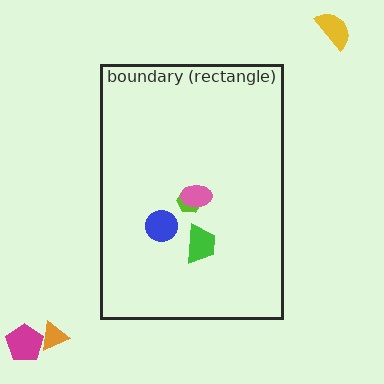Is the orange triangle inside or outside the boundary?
Outside.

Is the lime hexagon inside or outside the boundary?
Inside.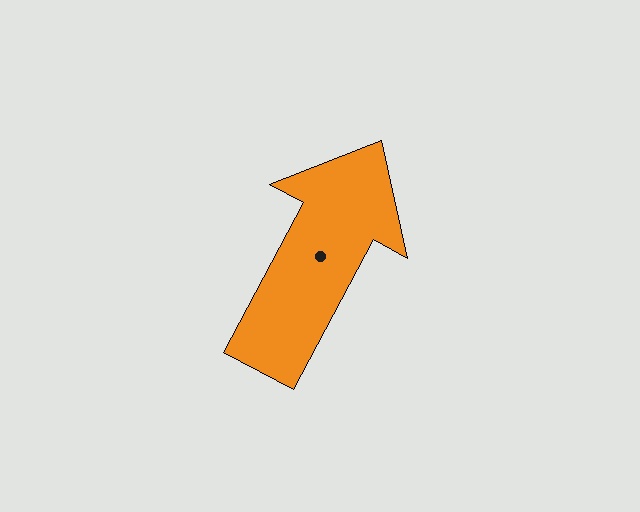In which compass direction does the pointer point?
Northeast.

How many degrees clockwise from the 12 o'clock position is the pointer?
Approximately 28 degrees.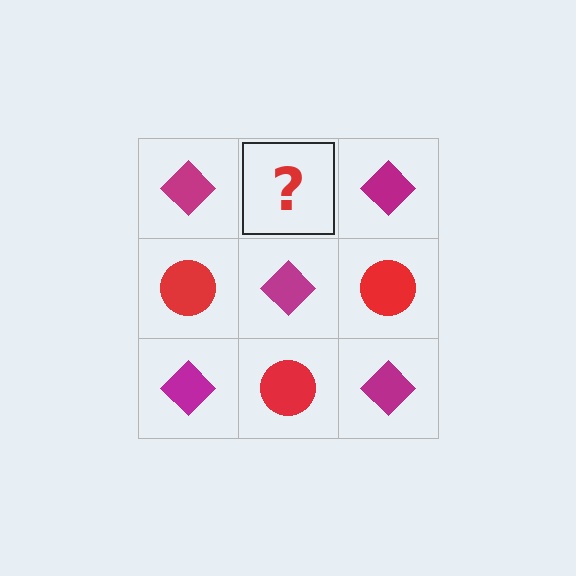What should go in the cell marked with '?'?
The missing cell should contain a red circle.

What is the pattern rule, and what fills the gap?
The rule is that it alternates magenta diamond and red circle in a checkerboard pattern. The gap should be filled with a red circle.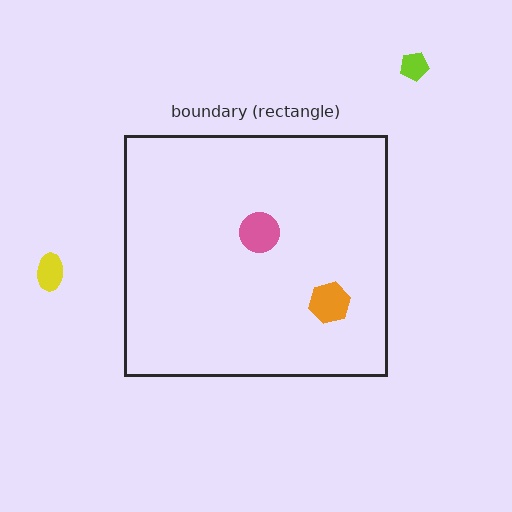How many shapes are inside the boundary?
2 inside, 2 outside.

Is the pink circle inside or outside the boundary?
Inside.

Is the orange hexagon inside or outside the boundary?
Inside.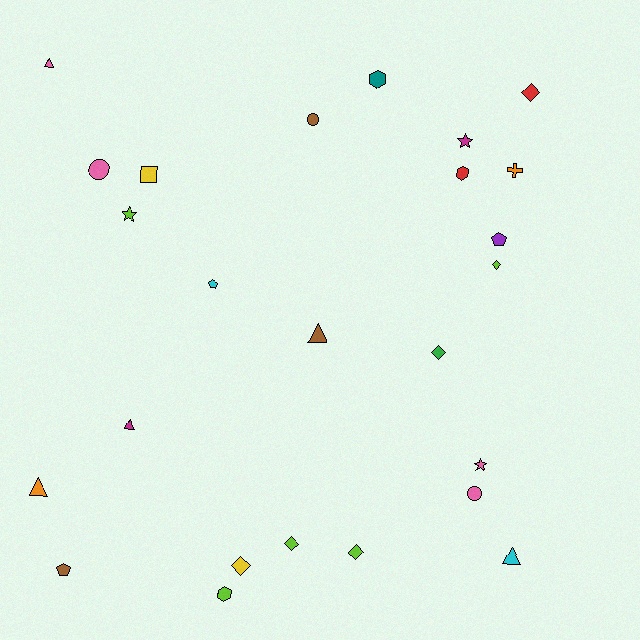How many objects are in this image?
There are 25 objects.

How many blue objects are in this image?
There are no blue objects.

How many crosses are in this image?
There is 1 cross.